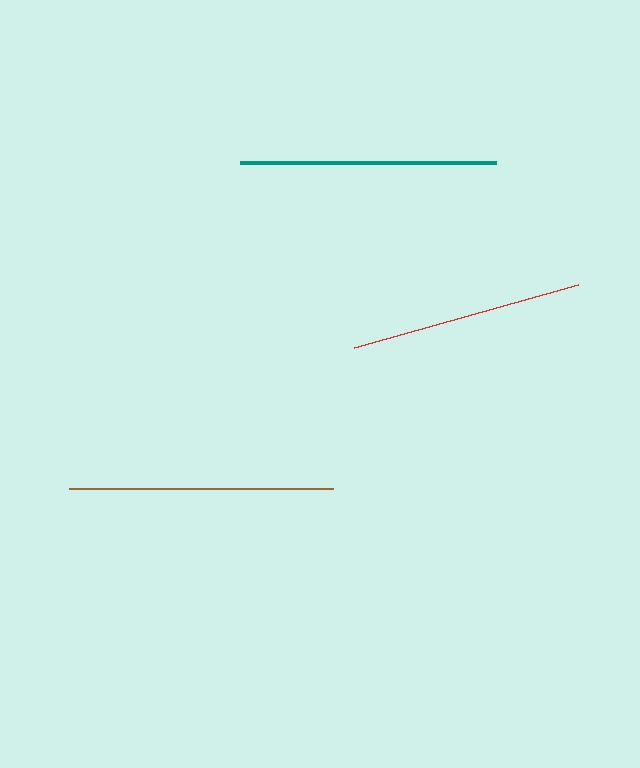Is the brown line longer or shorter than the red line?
The brown line is longer than the red line.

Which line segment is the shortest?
The red line is the shortest at approximately 233 pixels.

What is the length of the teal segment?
The teal segment is approximately 256 pixels long.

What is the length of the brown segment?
The brown segment is approximately 264 pixels long.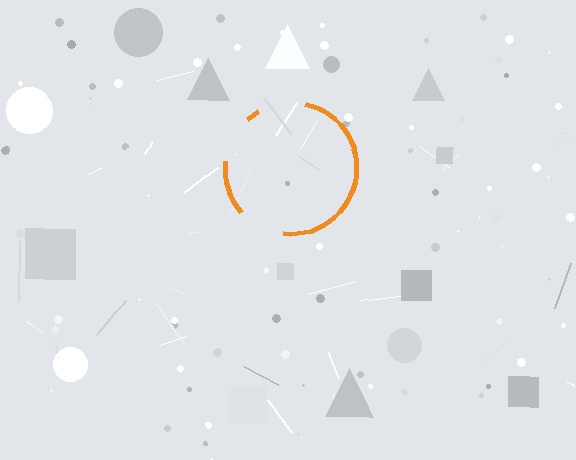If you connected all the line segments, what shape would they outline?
They would outline a circle.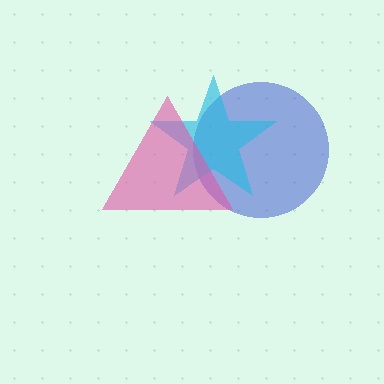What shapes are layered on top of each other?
The layered shapes are: a blue circle, a cyan star, a pink triangle.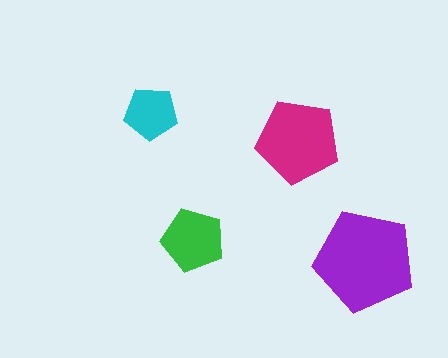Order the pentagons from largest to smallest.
the purple one, the magenta one, the green one, the cyan one.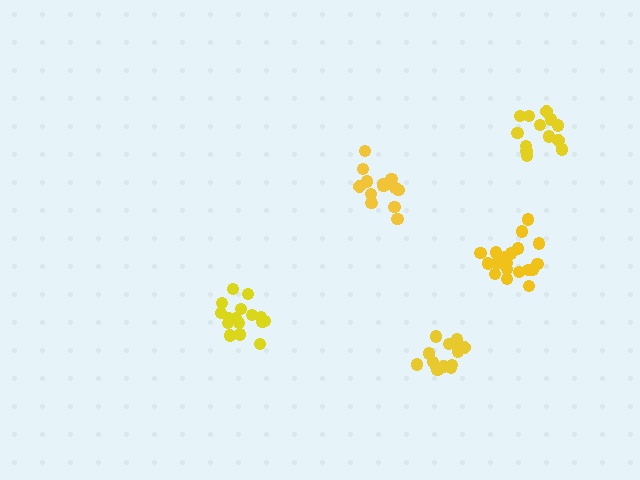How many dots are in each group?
Group 1: 16 dots, Group 2: 19 dots, Group 3: 13 dots, Group 4: 13 dots, Group 5: 13 dots (74 total).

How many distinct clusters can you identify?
There are 5 distinct clusters.